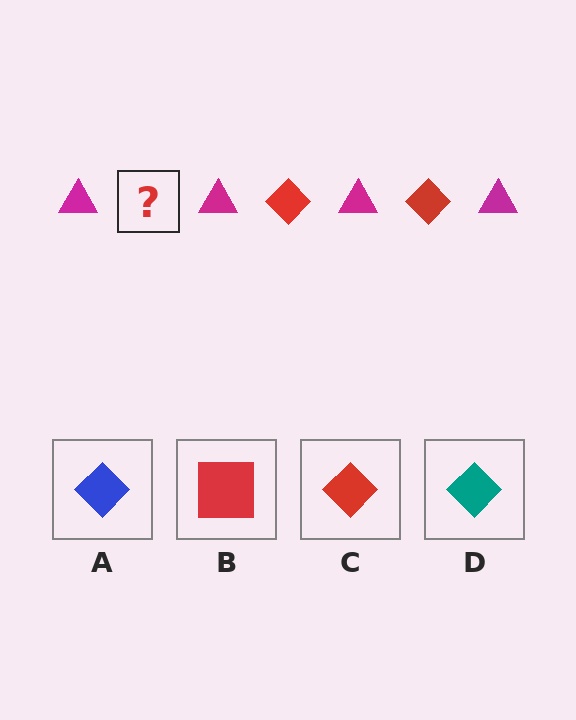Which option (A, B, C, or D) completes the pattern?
C.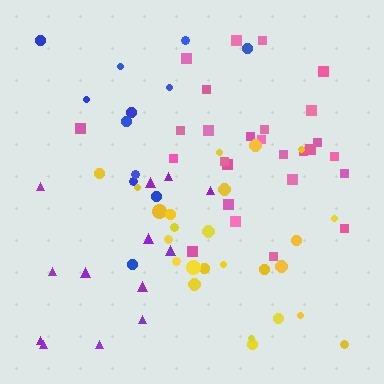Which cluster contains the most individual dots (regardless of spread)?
Pink (27).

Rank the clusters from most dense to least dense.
pink, yellow, blue, purple.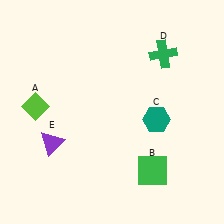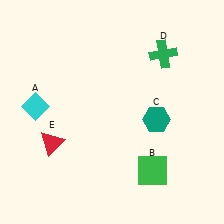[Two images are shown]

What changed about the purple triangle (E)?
In Image 1, E is purple. In Image 2, it changed to red.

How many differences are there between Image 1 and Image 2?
There are 2 differences between the two images.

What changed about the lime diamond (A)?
In Image 1, A is lime. In Image 2, it changed to cyan.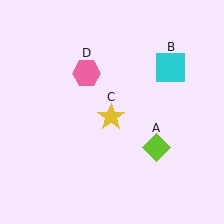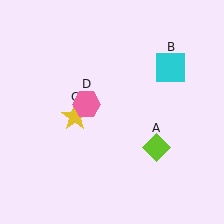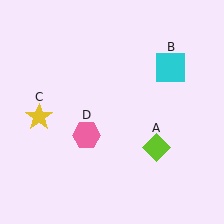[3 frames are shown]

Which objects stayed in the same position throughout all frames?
Lime diamond (object A) and cyan square (object B) remained stationary.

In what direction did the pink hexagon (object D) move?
The pink hexagon (object D) moved down.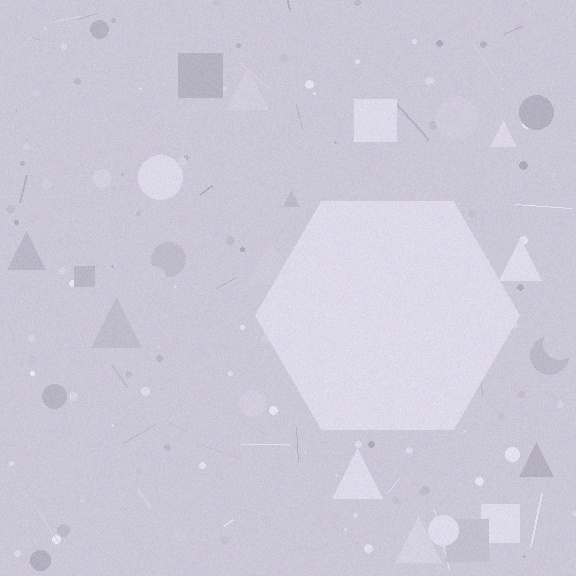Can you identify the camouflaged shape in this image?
The camouflaged shape is a hexagon.